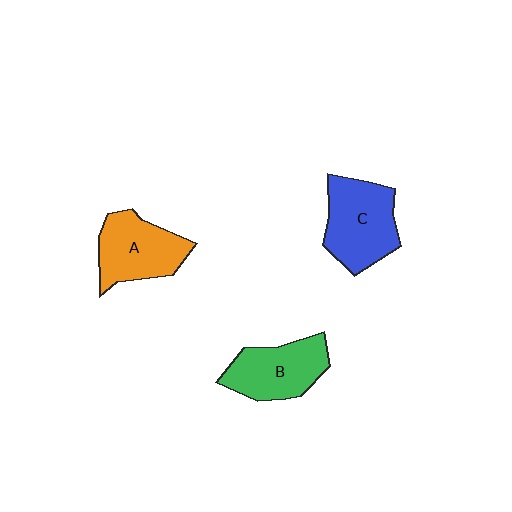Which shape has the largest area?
Shape C (blue).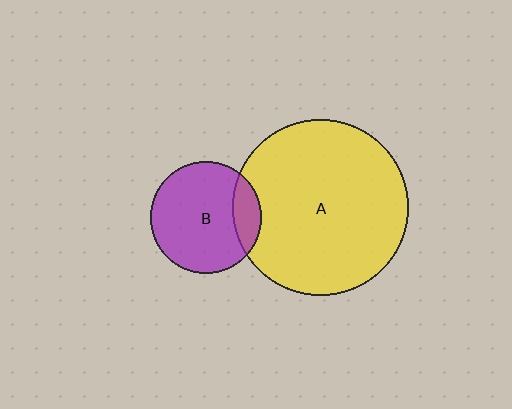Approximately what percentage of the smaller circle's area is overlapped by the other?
Approximately 15%.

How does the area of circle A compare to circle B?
Approximately 2.5 times.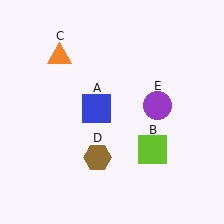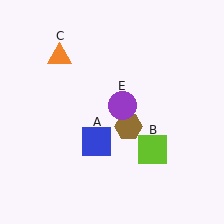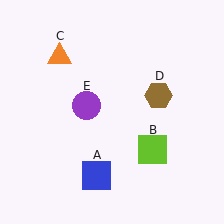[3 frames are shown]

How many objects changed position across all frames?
3 objects changed position: blue square (object A), brown hexagon (object D), purple circle (object E).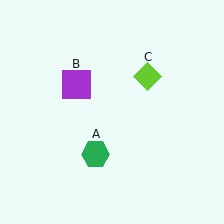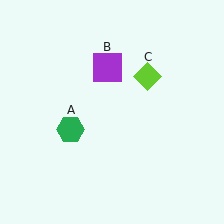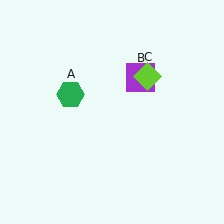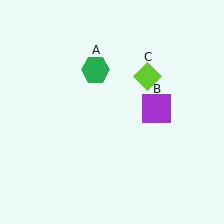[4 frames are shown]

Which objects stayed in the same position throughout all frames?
Lime diamond (object C) remained stationary.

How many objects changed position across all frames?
2 objects changed position: green hexagon (object A), purple square (object B).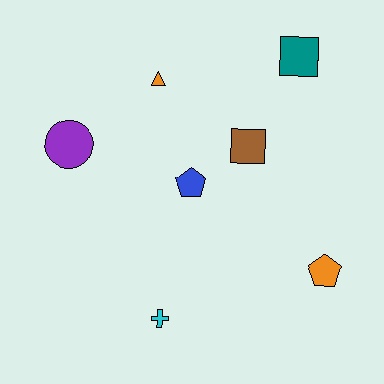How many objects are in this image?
There are 7 objects.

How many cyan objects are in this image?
There is 1 cyan object.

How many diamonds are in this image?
There are no diamonds.